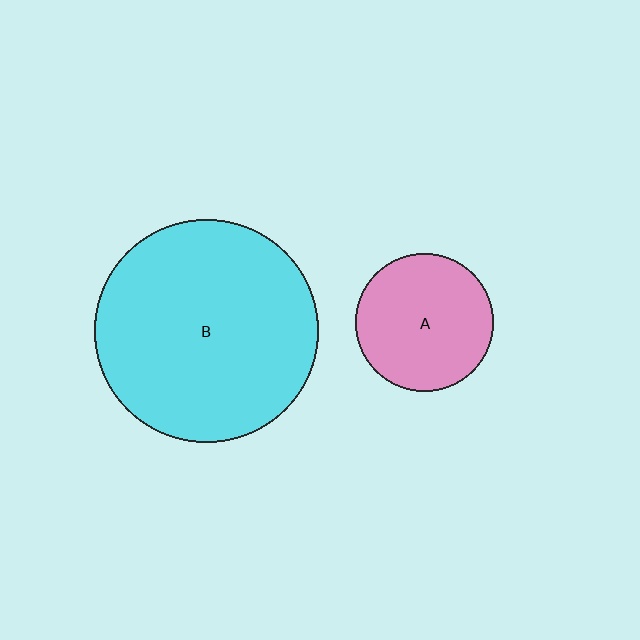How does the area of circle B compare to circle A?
Approximately 2.7 times.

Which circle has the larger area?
Circle B (cyan).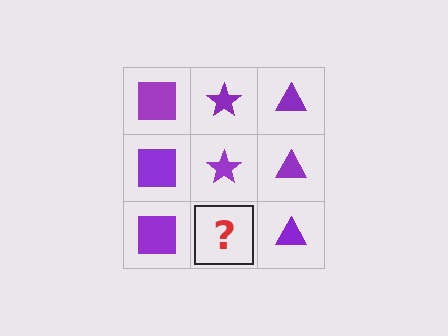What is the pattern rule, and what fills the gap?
The rule is that each column has a consistent shape. The gap should be filled with a purple star.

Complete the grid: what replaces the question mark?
The question mark should be replaced with a purple star.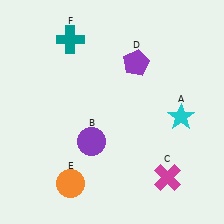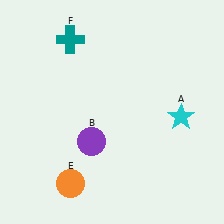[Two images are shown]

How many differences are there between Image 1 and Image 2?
There are 2 differences between the two images.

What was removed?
The purple pentagon (D), the magenta cross (C) were removed in Image 2.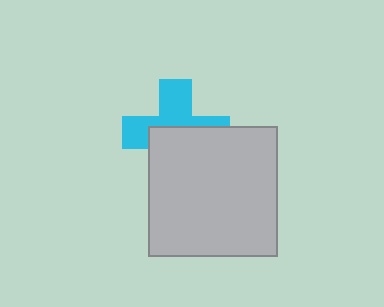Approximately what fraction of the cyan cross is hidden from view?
Roughly 53% of the cyan cross is hidden behind the light gray square.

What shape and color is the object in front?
The object in front is a light gray square.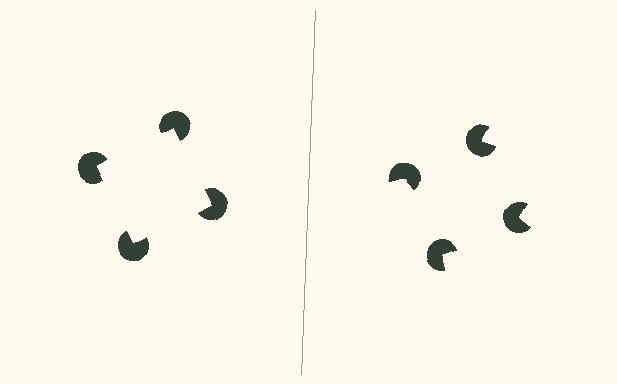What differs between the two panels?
The pac-man discs are positioned identically on both sides; only the wedge orientations differ. On the left they align to a square; on the right they are misaligned.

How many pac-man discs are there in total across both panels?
8 — 4 on each side.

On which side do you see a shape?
An illusory square appears on the left side. On the right side the wedge cuts are rotated, so no coherent shape forms.